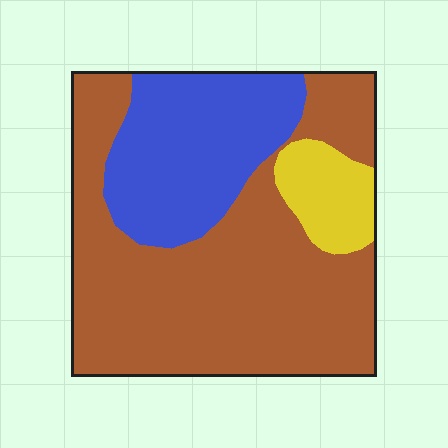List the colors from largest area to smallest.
From largest to smallest: brown, blue, yellow.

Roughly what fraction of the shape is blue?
Blue covers 27% of the shape.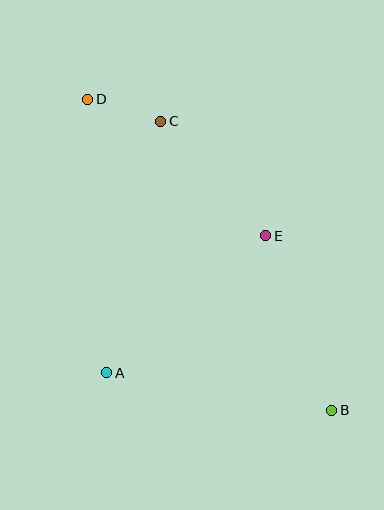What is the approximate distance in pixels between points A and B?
The distance between A and B is approximately 228 pixels.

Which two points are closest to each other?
Points C and D are closest to each other.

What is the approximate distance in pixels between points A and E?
The distance between A and E is approximately 210 pixels.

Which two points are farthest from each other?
Points B and D are farthest from each other.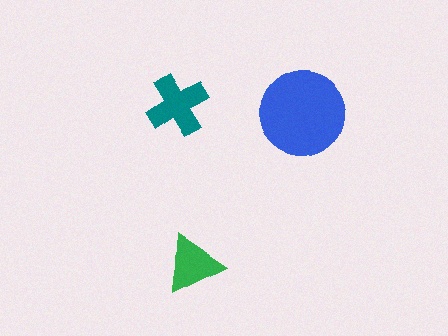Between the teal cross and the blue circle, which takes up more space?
The blue circle.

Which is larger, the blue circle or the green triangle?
The blue circle.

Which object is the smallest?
The green triangle.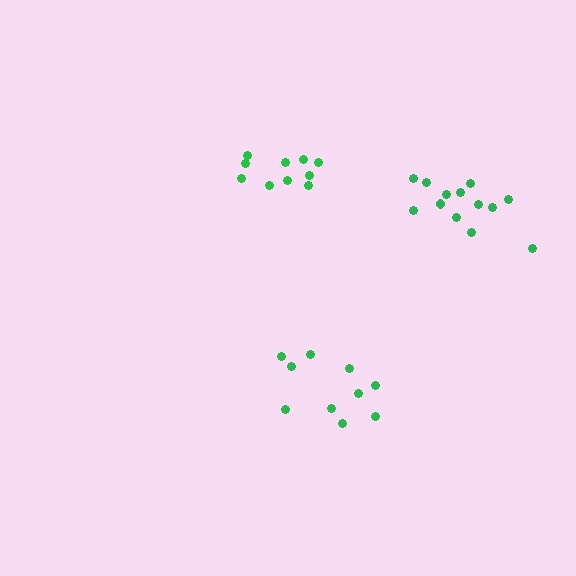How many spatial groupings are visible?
There are 3 spatial groupings.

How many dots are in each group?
Group 1: 10 dots, Group 2: 13 dots, Group 3: 10 dots (33 total).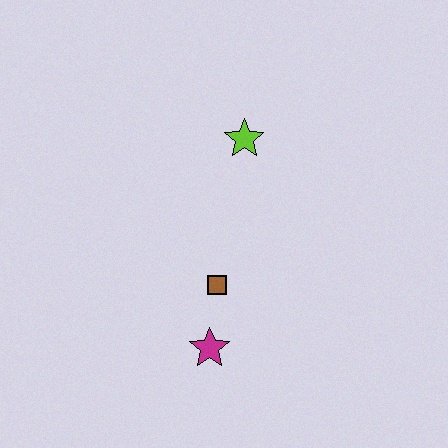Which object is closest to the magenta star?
The brown square is closest to the magenta star.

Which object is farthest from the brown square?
The lime star is farthest from the brown square.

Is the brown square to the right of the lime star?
No